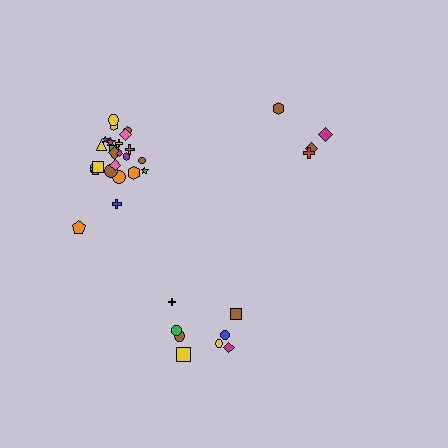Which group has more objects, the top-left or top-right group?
The top-left group.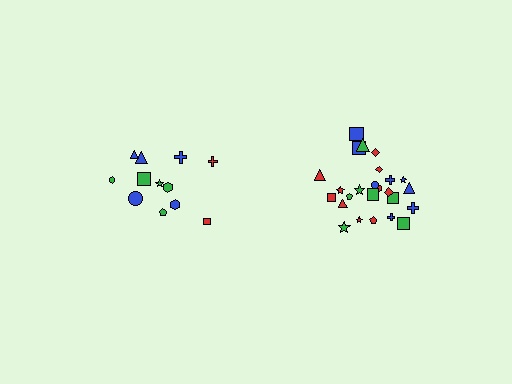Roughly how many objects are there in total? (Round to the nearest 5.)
Roughly 35 objects in total.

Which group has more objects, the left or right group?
The right group.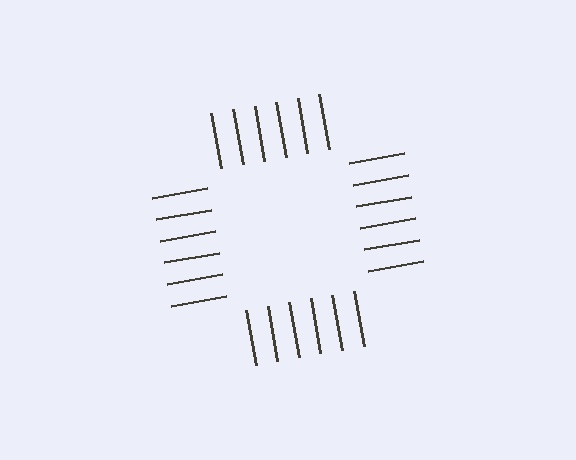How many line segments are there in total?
24 — 6 along each of the 4 edges.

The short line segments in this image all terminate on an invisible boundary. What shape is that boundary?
An illusory square — the line segments terminate on its edges but no continuous stroke is drawn.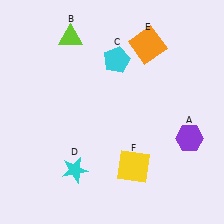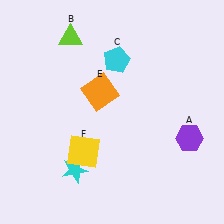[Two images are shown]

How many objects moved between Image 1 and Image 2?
2 objects moved between the two images.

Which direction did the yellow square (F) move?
The yellow square (F) moved left.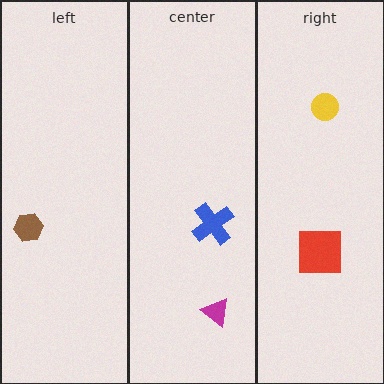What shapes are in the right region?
The yellow circle, the red square.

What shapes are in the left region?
The brown hexagon.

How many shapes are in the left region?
1.